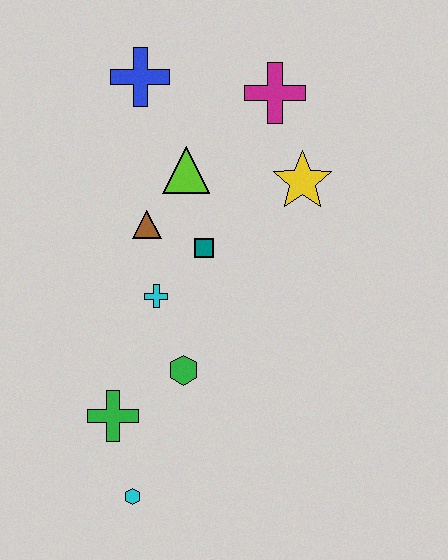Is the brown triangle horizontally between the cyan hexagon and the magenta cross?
Yes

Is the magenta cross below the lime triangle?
No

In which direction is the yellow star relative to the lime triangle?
The yellow star is to the right of the lime triangle.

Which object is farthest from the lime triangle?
The cyan hexagon is farthest from the lime triangle.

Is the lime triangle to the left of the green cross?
No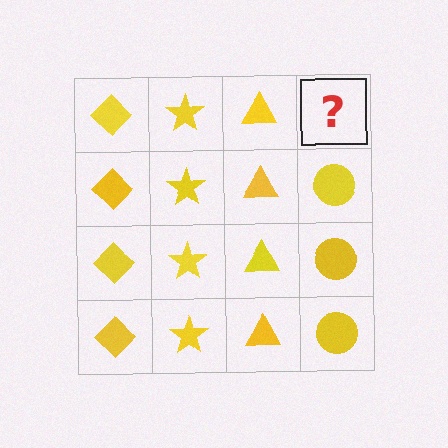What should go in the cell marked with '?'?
The missing cell should contain a yellow circle.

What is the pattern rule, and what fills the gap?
The rule is that each column has a consistent shape. The gap should be filled with a yellow circle.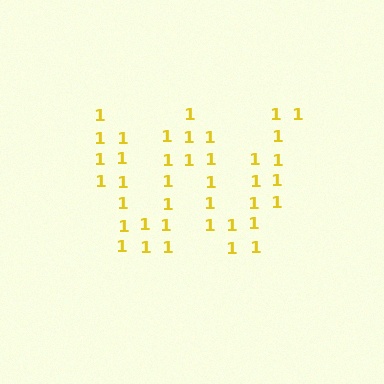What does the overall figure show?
The overall figure shows the letter W.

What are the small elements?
The small elements are digit 1's.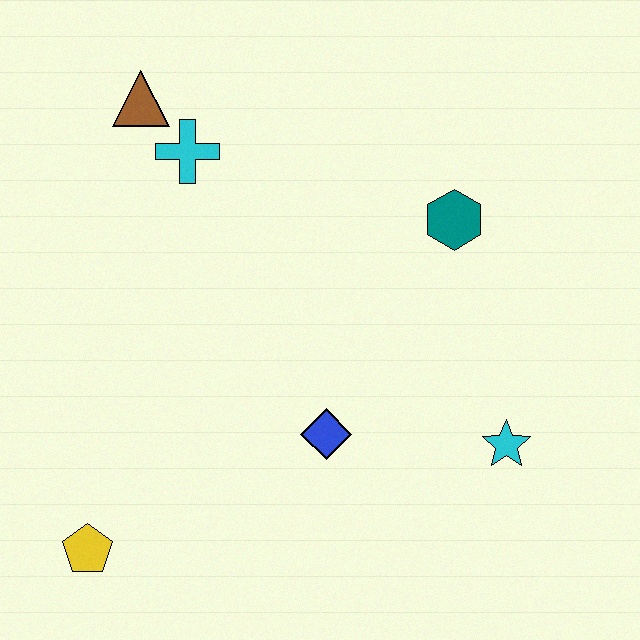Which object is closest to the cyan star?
The blue diamond is closest to the cyan star.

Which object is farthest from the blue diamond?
The brown triangle is farthest from the blue diamond.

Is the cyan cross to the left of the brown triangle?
No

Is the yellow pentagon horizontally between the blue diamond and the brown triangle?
No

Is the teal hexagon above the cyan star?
Yes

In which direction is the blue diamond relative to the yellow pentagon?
The blue diamond is to the right of the yellow pentagon.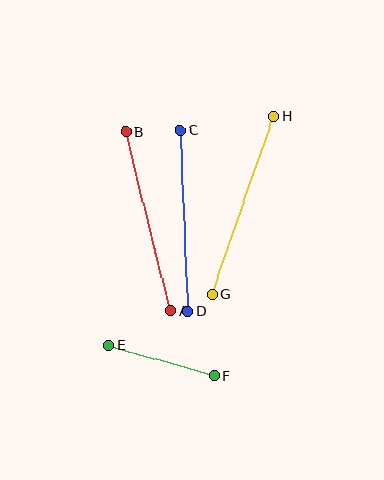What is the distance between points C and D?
The distance is approximately 181 pixels.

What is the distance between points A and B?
The distance is approximately 185 pixels.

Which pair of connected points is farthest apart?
Points G and H are farthest apart.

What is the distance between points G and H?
The distance is approximately 188 pixels.